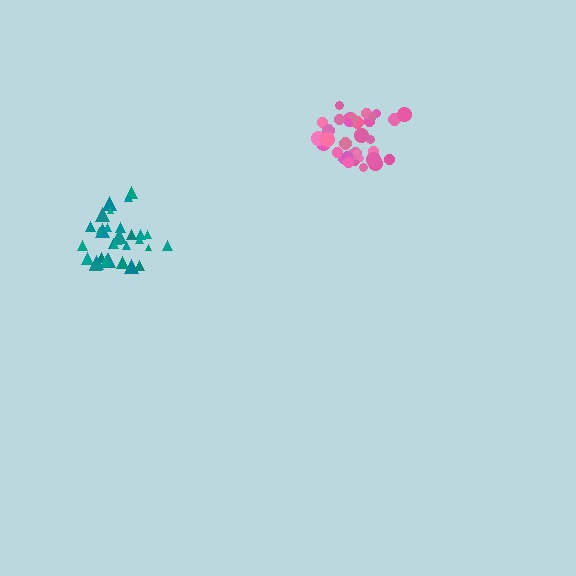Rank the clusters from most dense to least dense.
pink, teal.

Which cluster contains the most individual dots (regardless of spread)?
Pink (34).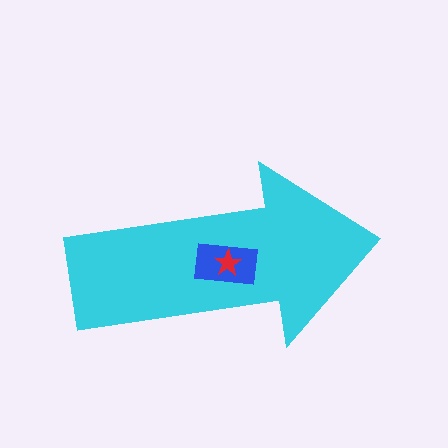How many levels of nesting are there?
3.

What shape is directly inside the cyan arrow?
The blue rectangle.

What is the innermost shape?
The red star.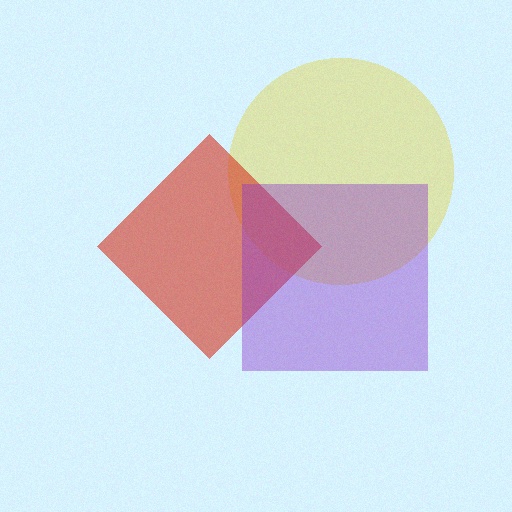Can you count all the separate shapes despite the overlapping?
Yes, there are 3 separate shapes.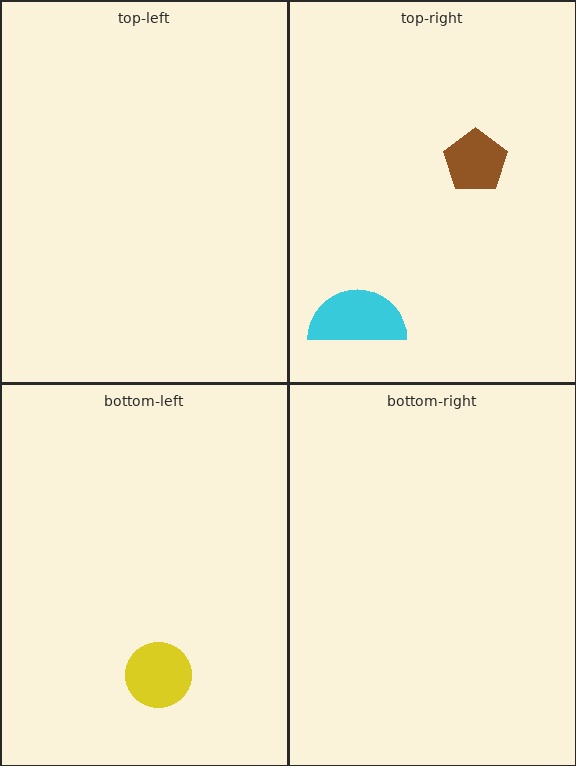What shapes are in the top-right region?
The cyan semicircle, the brown pentagon.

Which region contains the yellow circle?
The bottom-left region.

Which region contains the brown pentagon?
The top-right region.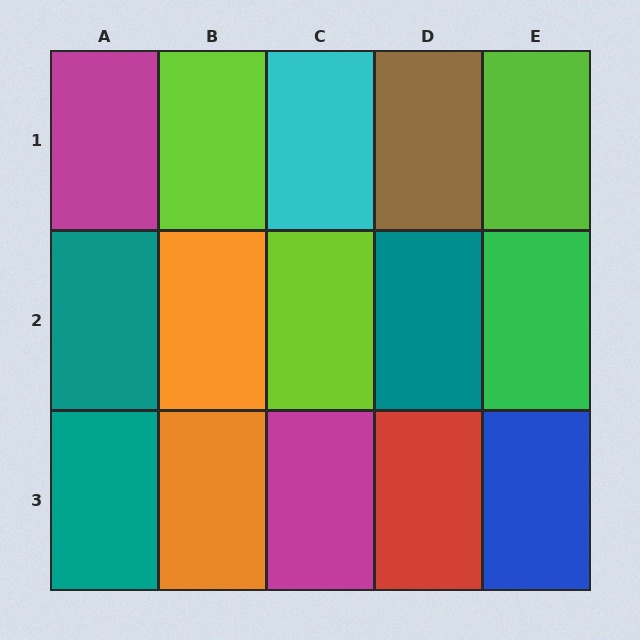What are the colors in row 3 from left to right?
Teal, orange, magenta, red, blue.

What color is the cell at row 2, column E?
Green.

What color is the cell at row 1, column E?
Lime.